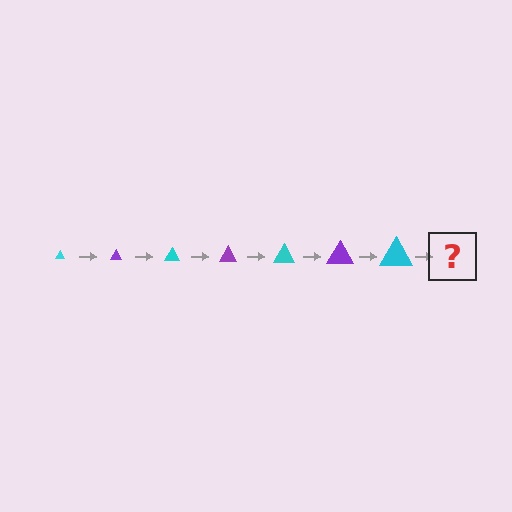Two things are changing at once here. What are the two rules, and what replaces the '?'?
The two rules are that the triangle grows larger each step and the color cycles through cyan and purple. The '?' should be a purple triangle, larger than the previous one.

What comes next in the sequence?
The next element should be a purple triangle, larger than the previous one.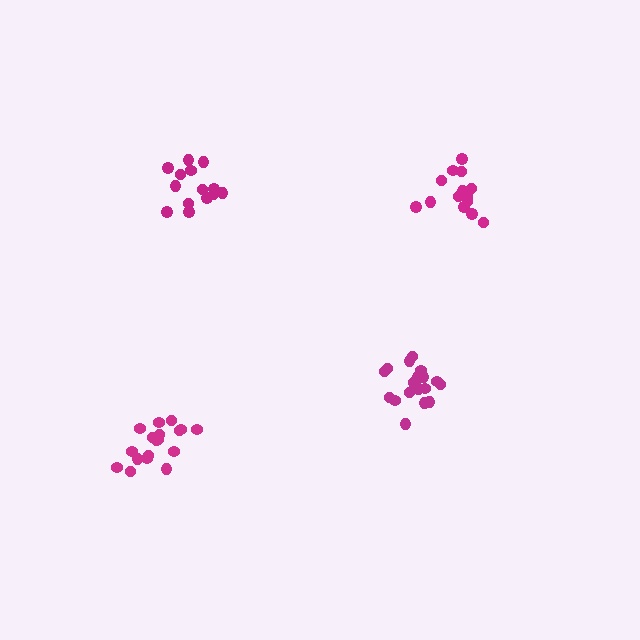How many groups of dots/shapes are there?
There are 4 groups.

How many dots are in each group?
Group 1: 14 dots, Group 2: 18 dots, Group 3: 19 dots, Group 4: 14 dots (65 total).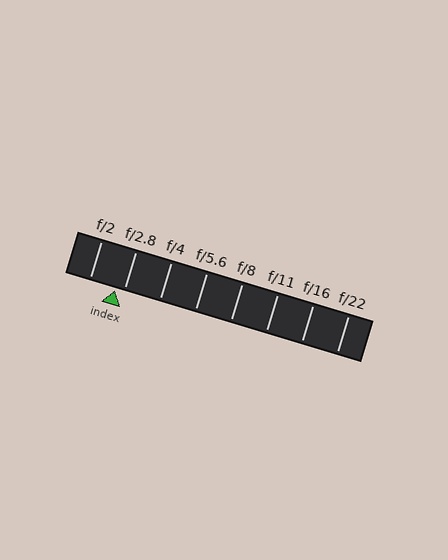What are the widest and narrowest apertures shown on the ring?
The widest aperture shown is f/2 and the narrowest is f/22.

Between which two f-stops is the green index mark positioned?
The index mark is between f/2 and f/2.8.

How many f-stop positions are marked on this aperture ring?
There are 8 f-stop positions marked.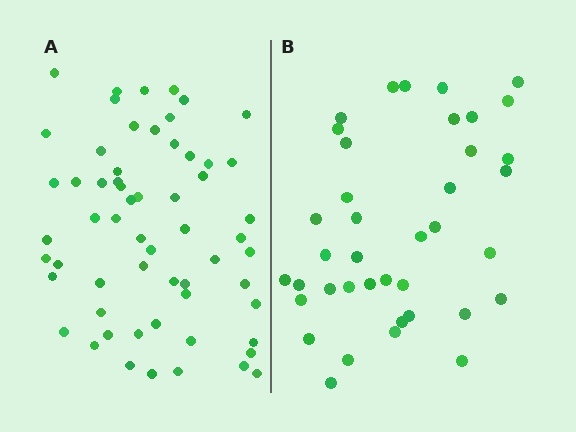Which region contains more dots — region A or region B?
Region A (the left region) has more dots.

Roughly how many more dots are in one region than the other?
Region A has approximately 20 more dots than region B.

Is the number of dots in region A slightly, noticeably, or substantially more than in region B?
Region A has substantially more. The ratio is roughly 1.5 to 1.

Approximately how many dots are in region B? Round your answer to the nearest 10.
About 40 dots. (The exact count is 39, which rounds to 40.)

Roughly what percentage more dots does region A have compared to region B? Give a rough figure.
About 55% more.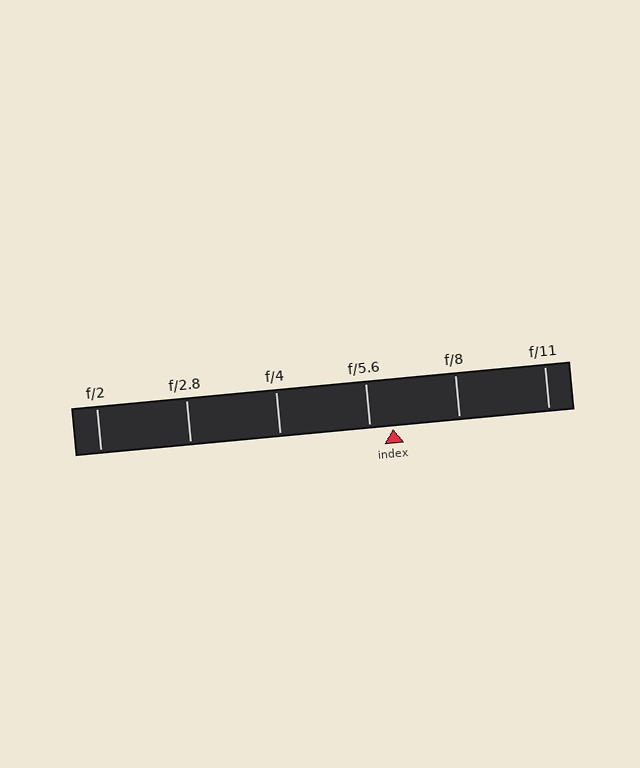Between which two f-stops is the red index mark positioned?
The index mark is between f/5.6 and f/8.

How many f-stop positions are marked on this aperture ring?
There are 6 f-stop positions marked.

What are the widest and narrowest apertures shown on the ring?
The widest aperture shown is f/2 and the narrowest is f/11.